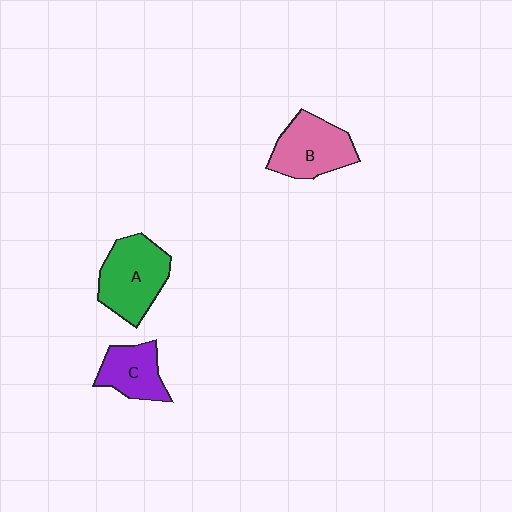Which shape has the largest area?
Shape A (green).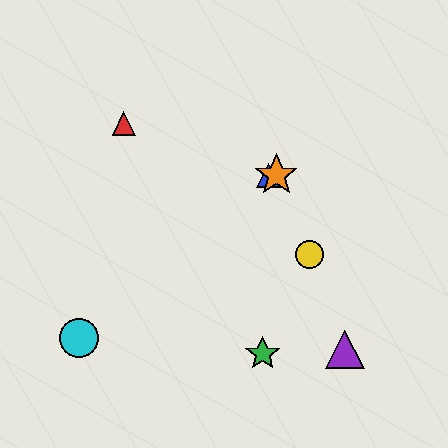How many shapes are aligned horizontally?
2 shapes (the blue triangle, the orange star) are aligned horizontally.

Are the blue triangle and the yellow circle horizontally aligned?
No, the blue triangle is at y≈175 and the yellow circle is at y≈255.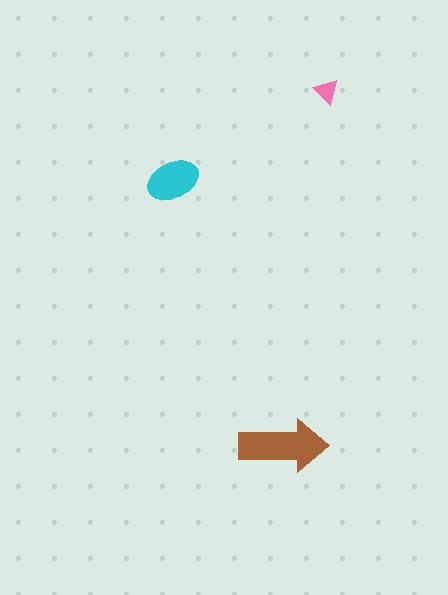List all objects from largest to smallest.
The brown arrow, the cyan ellipse, the pink triangle.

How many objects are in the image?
There are 3 objects in the image.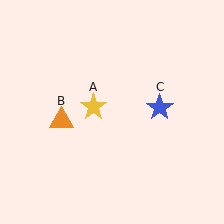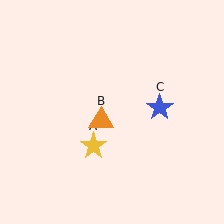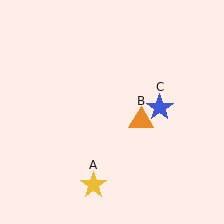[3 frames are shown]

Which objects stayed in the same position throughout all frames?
Blue star (object C) remained stationary.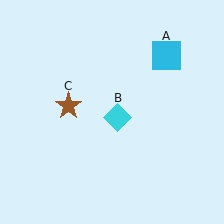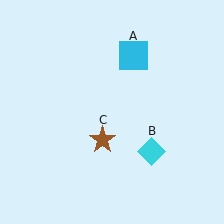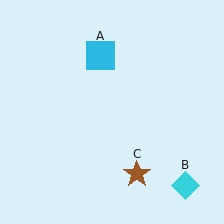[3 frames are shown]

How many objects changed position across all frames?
3 objects changed position: cyan square (object A), cyan diamond (object B), brown star (object C).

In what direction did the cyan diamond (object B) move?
The cyan diamond (object B) moved down and to the right.